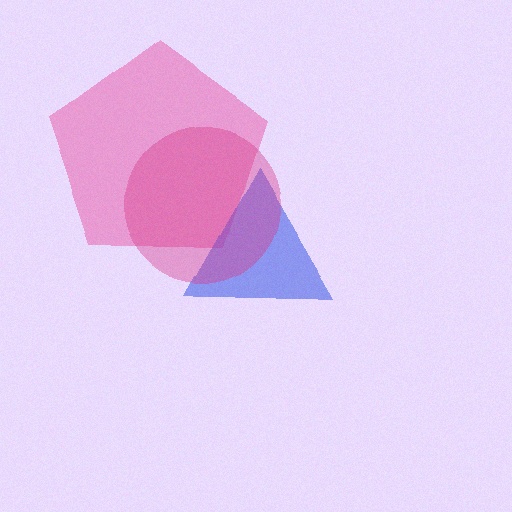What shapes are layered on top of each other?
The layered shapes are: a pink pentagon, a blue triangle, a magenta circle.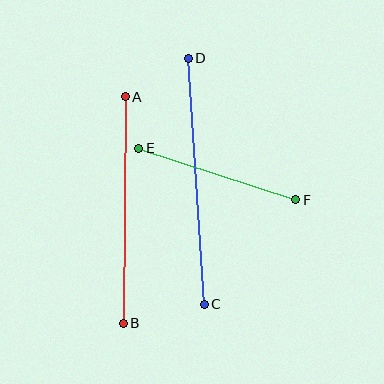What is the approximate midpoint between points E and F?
The midpoint is at approximately (217, 174) pixels.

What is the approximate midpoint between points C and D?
The midpoint is at approximately (196, 181) pixels.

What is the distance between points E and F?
The distance is approximately 165 pixels.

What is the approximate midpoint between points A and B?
The midpoint is at approximately (124, 210) pixels.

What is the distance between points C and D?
The distance is approximately 246 pixels.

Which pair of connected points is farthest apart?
Points C and D are farthest apart.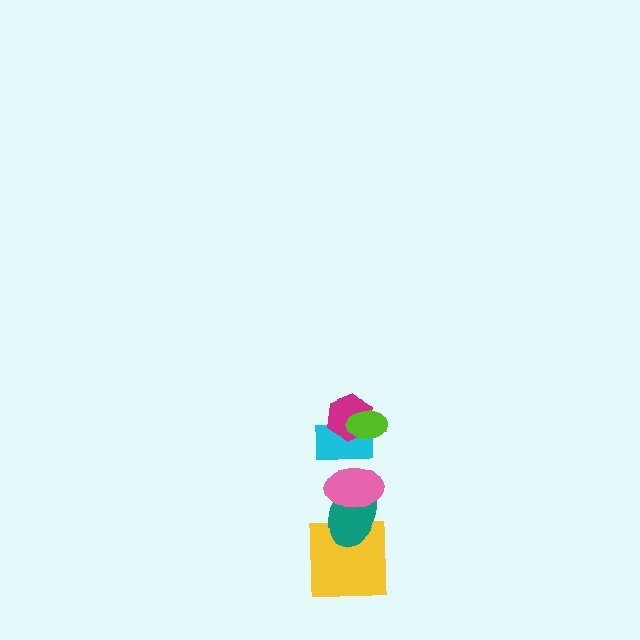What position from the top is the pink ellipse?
The pink ellipse is 4th from the top.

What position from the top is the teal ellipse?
The teal ellipse is 5th from the top.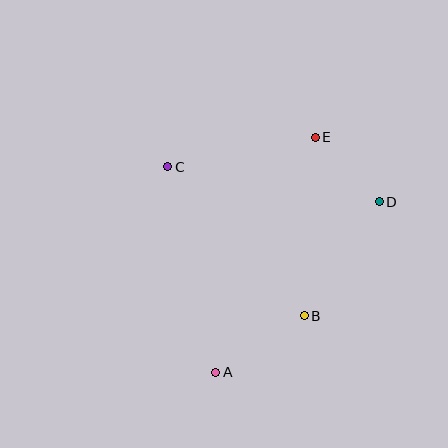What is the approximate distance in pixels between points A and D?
The distance between A and D is approximately 236 pixels.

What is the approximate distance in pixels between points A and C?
The distance between A and C is approximately 211 pixels.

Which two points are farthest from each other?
Points A and E are farthest from each other.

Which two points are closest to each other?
Points D and E are closest to each other.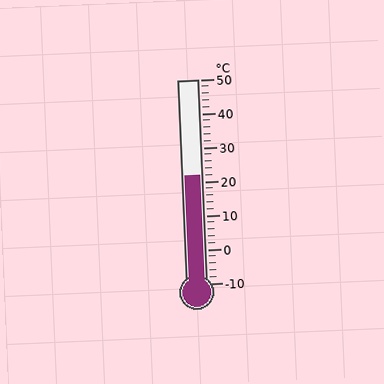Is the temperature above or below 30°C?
The temperature is below 30°C.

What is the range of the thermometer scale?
The thermometer scale ranges from -10°C to 50°C.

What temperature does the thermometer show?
The thermometer shows approximately 22°C.